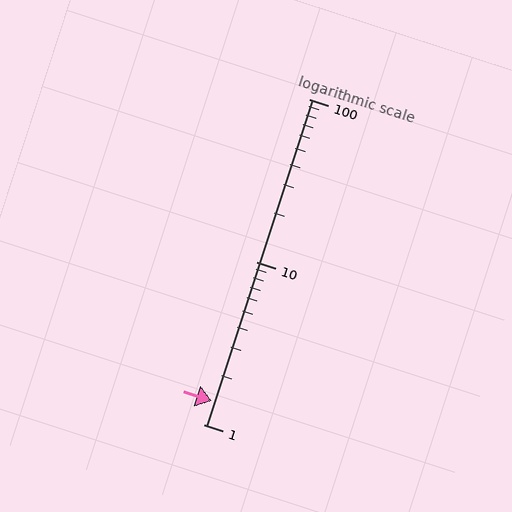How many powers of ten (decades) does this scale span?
The scale spans 2 decades, from 1 to 100.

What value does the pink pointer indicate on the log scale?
The pointer indicates approximately 1.4.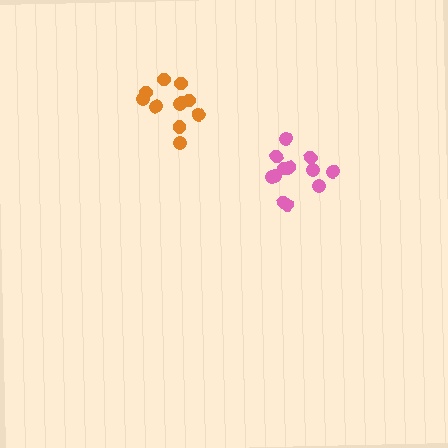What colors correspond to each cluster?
The clusters are colored: pink, orange.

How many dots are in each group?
Group 1: 12 dots, Group 2: 11 dots (23 total).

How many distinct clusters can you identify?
There are 2 distinct clusters.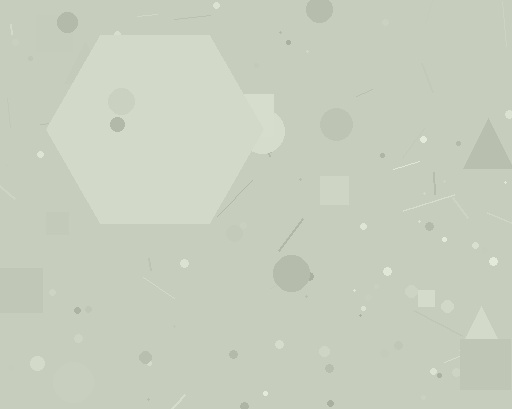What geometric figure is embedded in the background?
A hexagon is embedded in the background.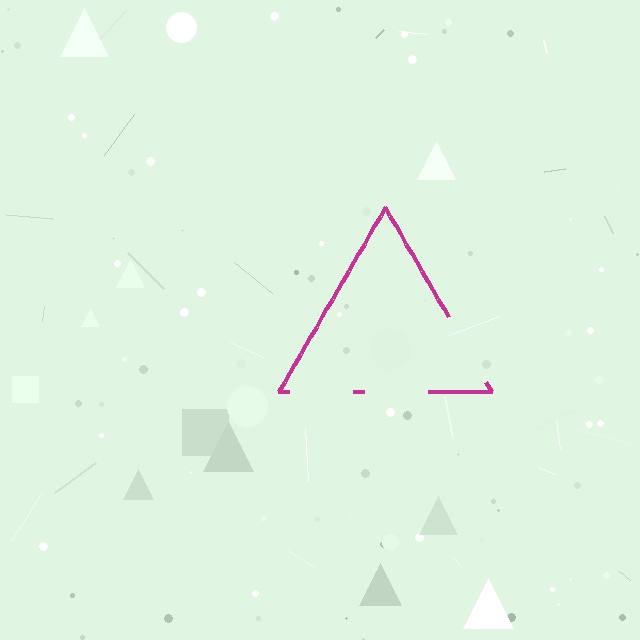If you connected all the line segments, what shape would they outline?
They would outline a triangle.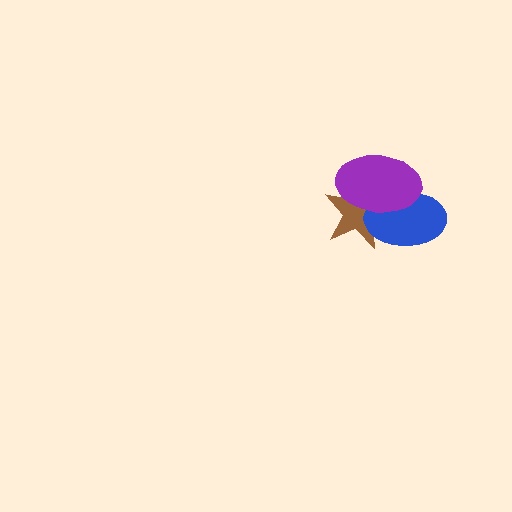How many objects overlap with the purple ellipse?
2 objects overlap with the purple ellipse.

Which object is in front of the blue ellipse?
The purple ellipse is in front of the blue ellipse.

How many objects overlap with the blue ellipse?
2 objects overlap with the blue ellipse.